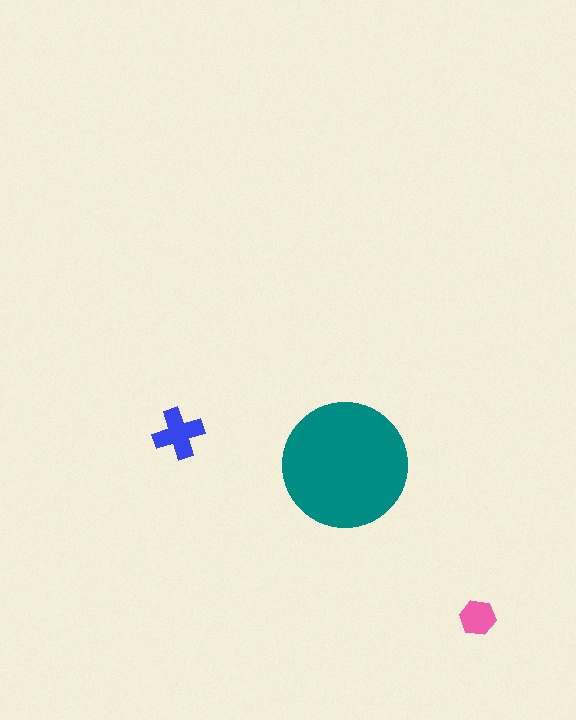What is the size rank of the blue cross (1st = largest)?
2nd.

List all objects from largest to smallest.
The teal circle, the blue cross, the pink hexagon.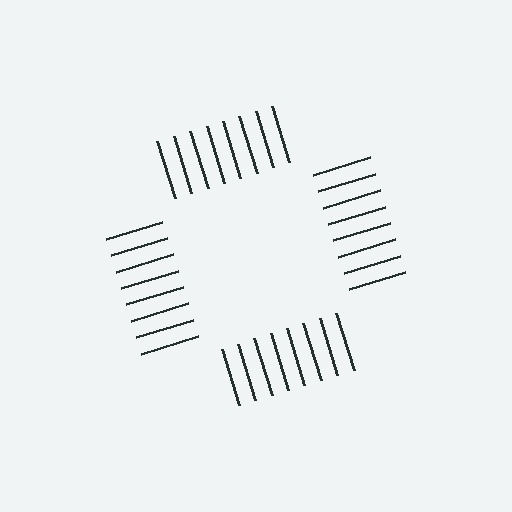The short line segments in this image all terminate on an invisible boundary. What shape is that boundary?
An illusory square — the line segments terminate on its edges but no continuous stroke is drawn.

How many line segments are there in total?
32 — 8 along each of the 4 edges.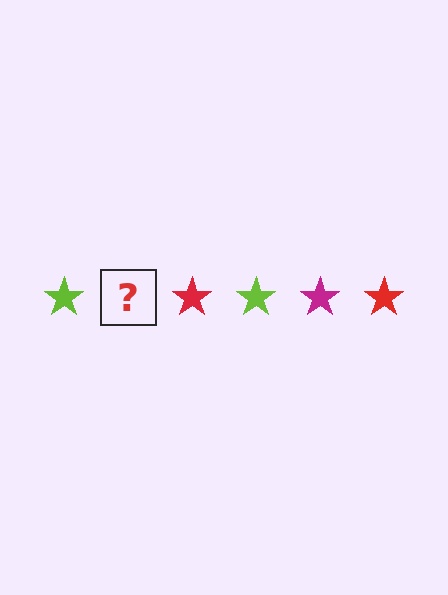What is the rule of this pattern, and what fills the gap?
The rule is that the pattern cycles through lime, magenta, red stars. The gap should be filled with a magenta star.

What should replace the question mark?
The question mark should be replaced with a magenta star.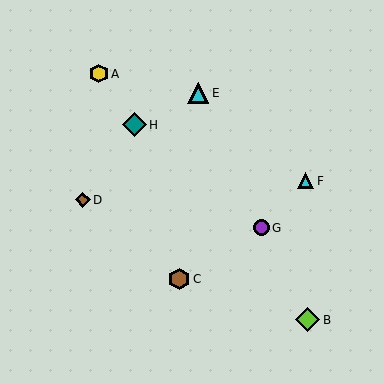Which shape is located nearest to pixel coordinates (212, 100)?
The cyan triangle (labeled E) at (198, 93) is nearest to that location.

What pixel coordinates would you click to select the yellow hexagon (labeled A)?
Click at (99, 74) to select the yellow hexagon A.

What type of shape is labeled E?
Shape E is a cyan triangle.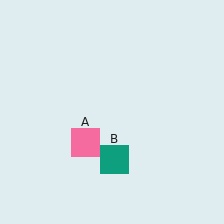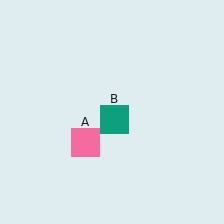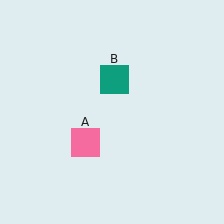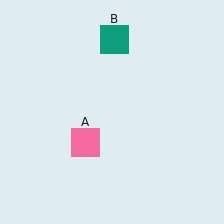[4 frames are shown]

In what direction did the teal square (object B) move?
The teal square (object B) moved up.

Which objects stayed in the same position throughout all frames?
Pink square (object A) remained stationary.